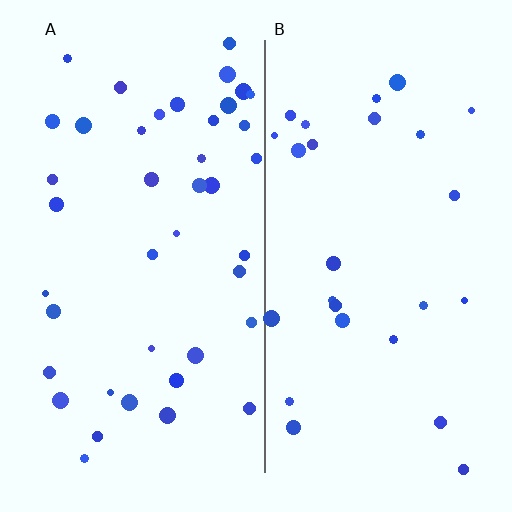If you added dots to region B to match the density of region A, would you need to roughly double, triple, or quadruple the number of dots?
Approximately double.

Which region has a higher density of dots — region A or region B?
A (the left).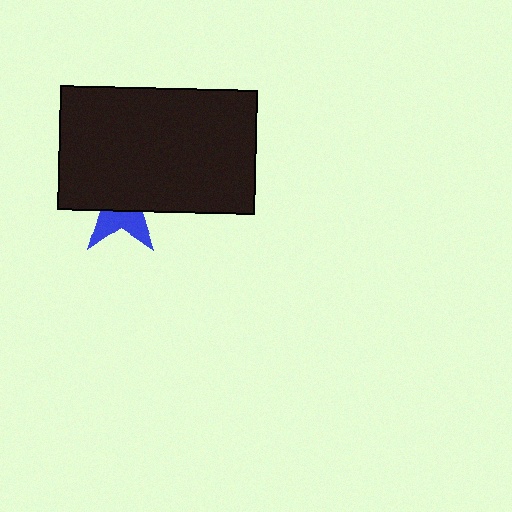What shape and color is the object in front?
The object in front is a black rectangle.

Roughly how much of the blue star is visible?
A small part of it is visible (roughly 35%).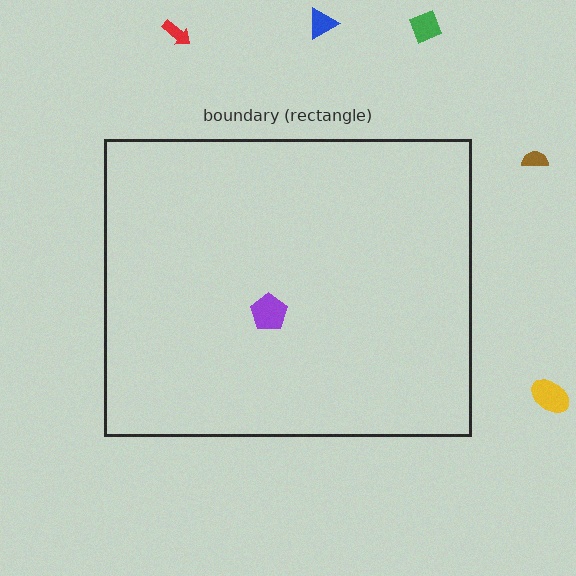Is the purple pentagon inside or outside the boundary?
Inside.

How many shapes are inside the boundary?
1 inside, 5 outside.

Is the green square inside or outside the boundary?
Outside.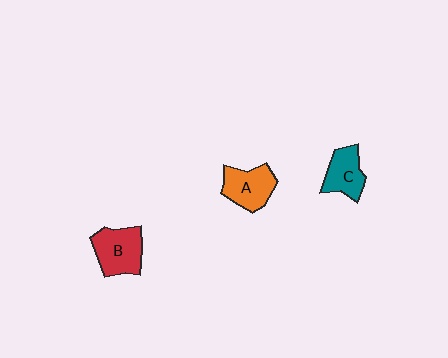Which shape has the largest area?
Shape B (red).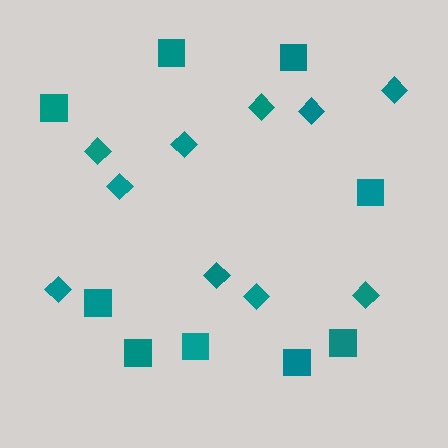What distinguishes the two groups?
There are 2 groups: one group of squares (9) and one group of diamonds (10).